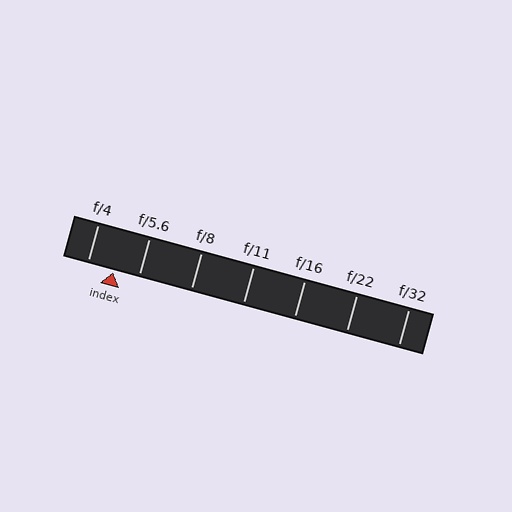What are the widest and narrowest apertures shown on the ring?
The widest aperture shown is f/4 and the narrowest is f/32.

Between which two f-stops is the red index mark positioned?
The index mark is between f/4 and f/5.6.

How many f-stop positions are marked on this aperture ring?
There are 7 f-stop positions marked.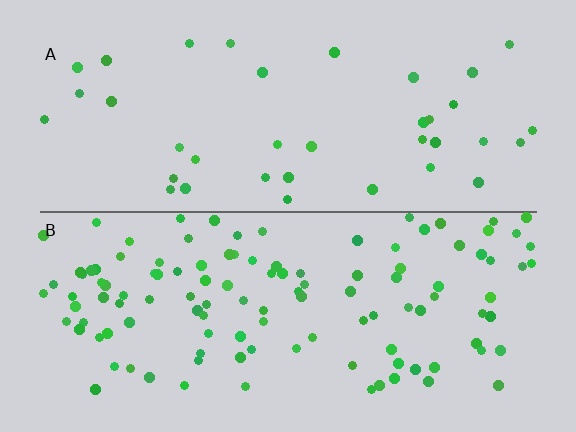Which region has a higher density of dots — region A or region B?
B (the bottom).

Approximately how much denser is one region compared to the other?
Approximately 3.1× — region B over region A.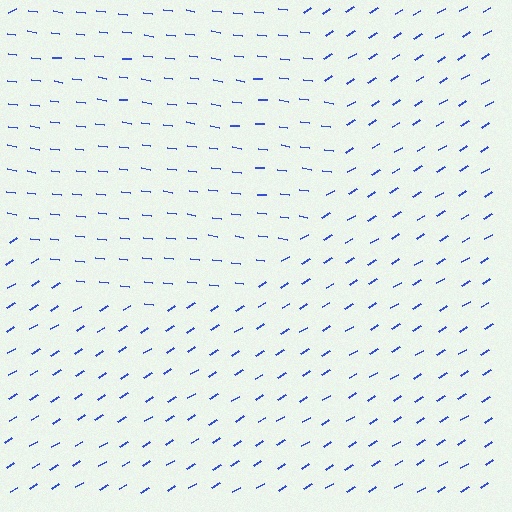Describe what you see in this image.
The image is filled with small blue line segments. A circle region in the image has lines oriented differently from the surrounding lines, creating a visible texture boundary.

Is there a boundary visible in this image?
Yes, there is a texture boundary formed by a change in line orientation.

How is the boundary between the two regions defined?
The boundary is defined purely by a change in line orientation (approximately 39 degrees difference). All lines are the same color and thickness.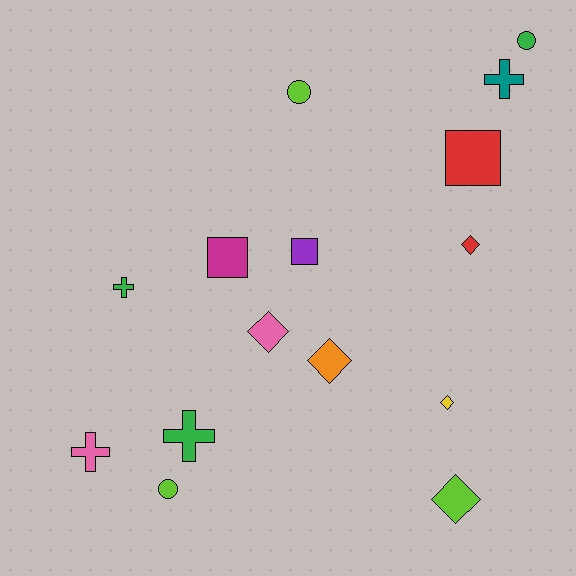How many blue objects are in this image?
There are no blue objects.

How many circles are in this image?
There are 3 circles.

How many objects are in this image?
There are 15 objects.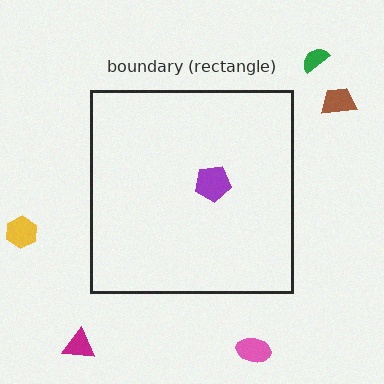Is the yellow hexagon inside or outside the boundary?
Outside.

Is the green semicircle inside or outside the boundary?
Outside.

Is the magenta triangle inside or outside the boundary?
Outside.